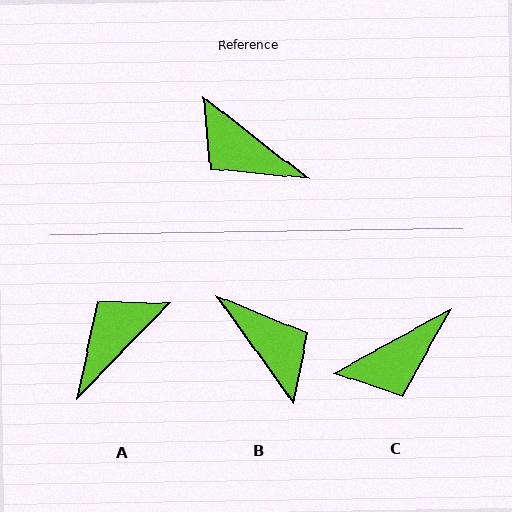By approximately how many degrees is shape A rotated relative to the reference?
Approximately 97 degrees clockwise.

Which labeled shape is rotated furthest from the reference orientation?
B, about 163 degrees away.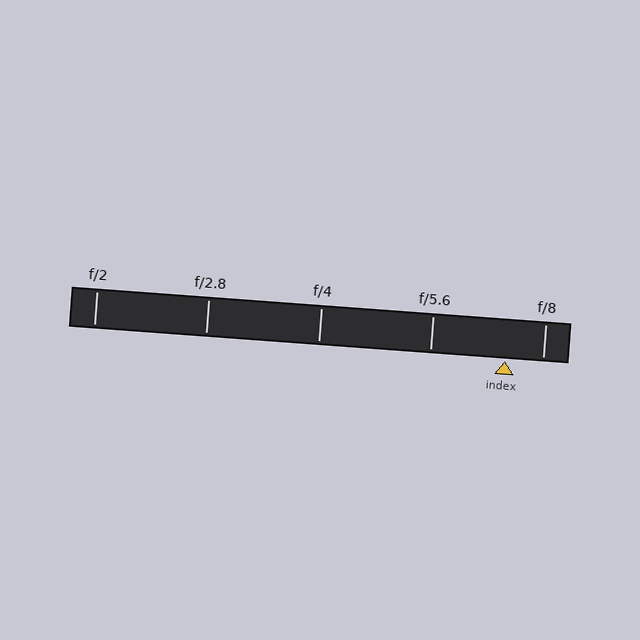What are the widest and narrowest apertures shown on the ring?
The widest aperture shown is f/2 and the narrowest is f/8.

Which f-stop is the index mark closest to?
The index mark is closest to f/8.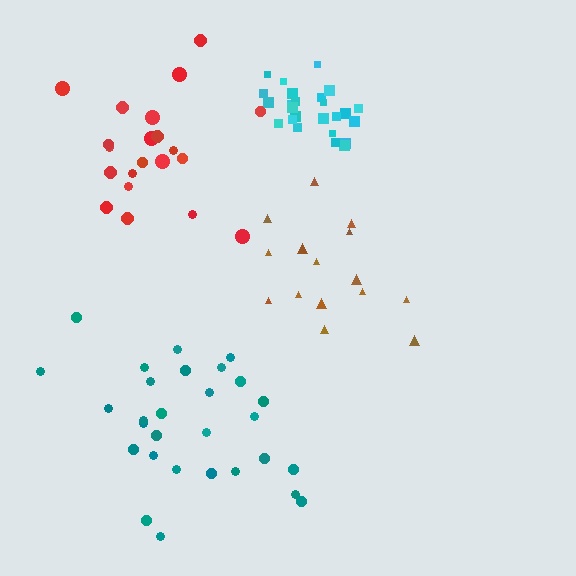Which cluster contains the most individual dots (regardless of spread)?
Teal (29).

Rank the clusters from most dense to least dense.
cyan, red, brown, teal.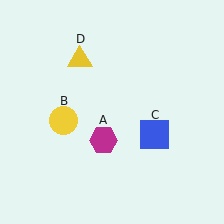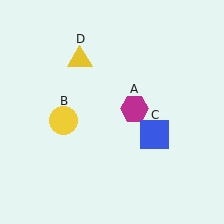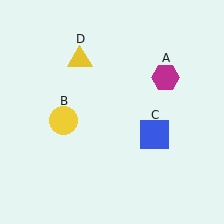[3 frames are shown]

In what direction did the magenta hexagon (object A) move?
The magenta hexagon (object A) moved up and to the right.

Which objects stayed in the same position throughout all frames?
Yellow circle (object B) and blue square (object C) and yellow triangle (object D) remained stationary.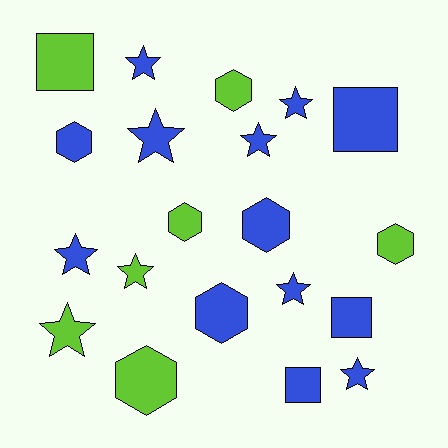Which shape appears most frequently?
Star, with 9 objects.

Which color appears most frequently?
Blue, with 13 objects.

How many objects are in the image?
There are 20 objects.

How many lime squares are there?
There is 1 lime square.